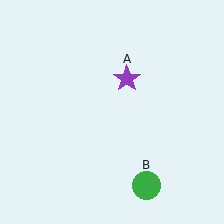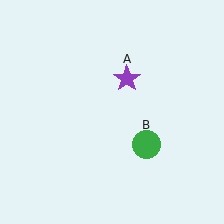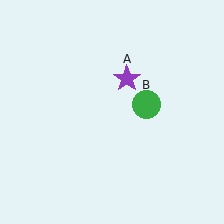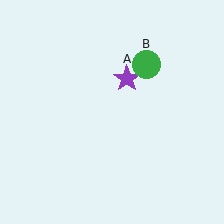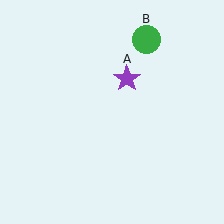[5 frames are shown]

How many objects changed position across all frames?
1 object changed position: green circle (object B).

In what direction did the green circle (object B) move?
The green circle (object B) moved up.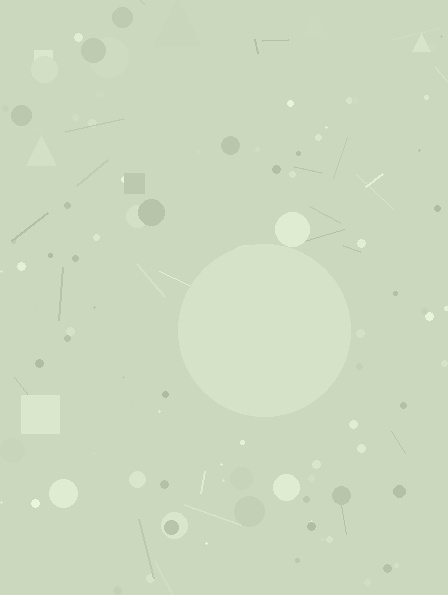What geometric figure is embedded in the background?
A circle is embedded in the background.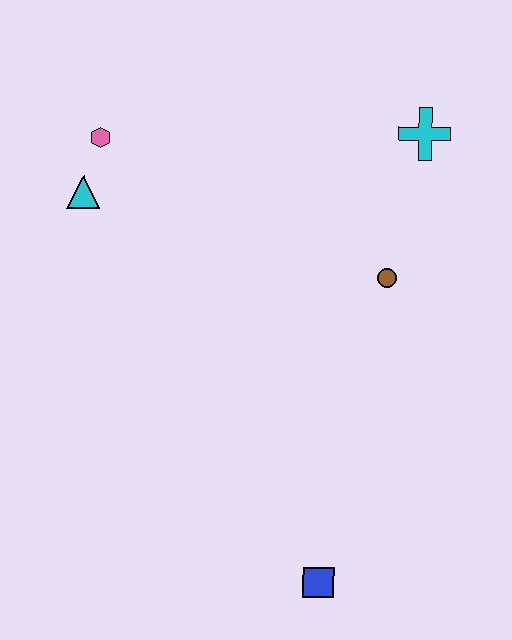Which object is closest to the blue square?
The brown circle is closest to the blue square.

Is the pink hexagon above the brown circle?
Yes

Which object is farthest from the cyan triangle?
The blue square is farthest from the cyan triangle.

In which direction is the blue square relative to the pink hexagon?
The blue square is below the pink hexagon.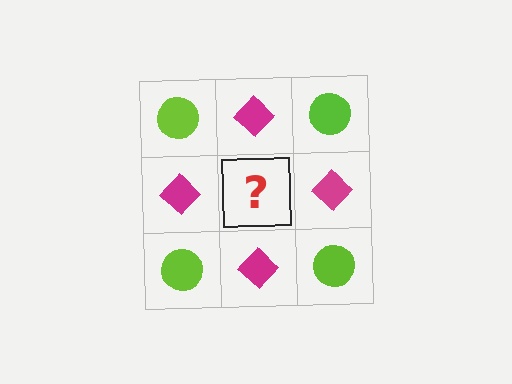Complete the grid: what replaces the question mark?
The question mark should be replaced with a lime circle.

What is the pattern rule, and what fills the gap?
The rule is that it alternates lime circle and magenta diamond in a checkerboard pattern. The gap should be filled with a lime circle.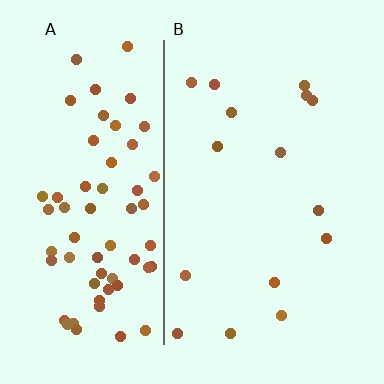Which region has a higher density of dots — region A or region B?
A (the left).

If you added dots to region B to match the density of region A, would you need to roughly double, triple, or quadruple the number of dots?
Approximately quadruple.